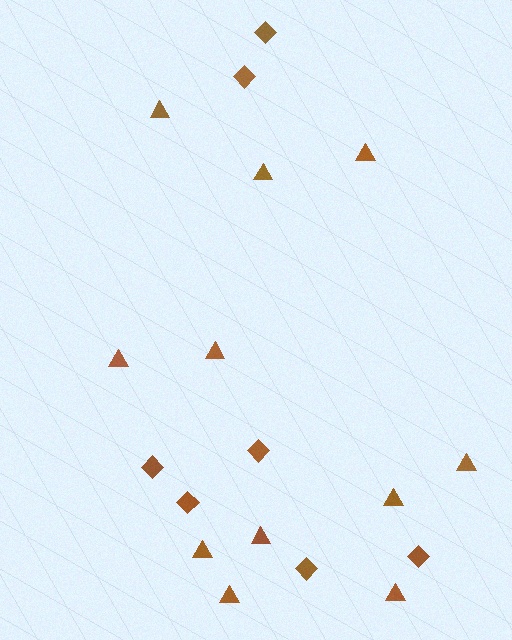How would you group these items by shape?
There are 2 groups: one group of triangles (11) and one group of diamonds (7).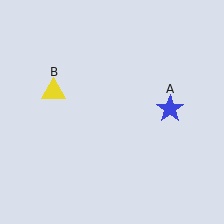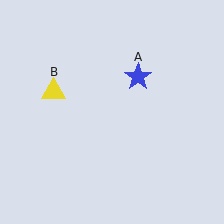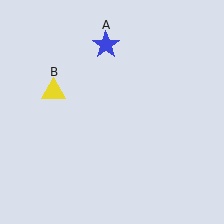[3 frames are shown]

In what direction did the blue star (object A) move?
The blue star (object A) moved up and to the left.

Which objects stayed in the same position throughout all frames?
Yellow triangle (object B) remained stationary.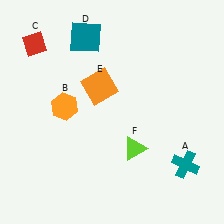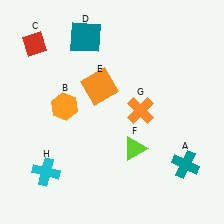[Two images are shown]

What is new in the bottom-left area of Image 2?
A cyan cross (H) was added in the bottom-left area of Image 2.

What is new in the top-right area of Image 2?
An orange cross (G) was added in the top-right area of Image 2.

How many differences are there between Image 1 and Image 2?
There are 2 differences between the two images.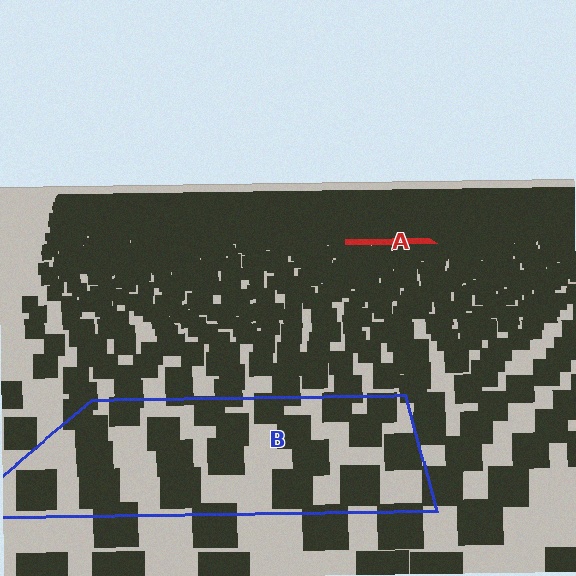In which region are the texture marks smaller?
The texture marks are smaller in region A, because it is farther away.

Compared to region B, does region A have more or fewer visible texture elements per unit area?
Region A has more texture elements per unit area — they are packed more densely because it is farther away.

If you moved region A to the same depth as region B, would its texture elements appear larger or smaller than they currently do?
They would appear larger. At a closer depth, the same texture elements are projected at a bigger on-screen size.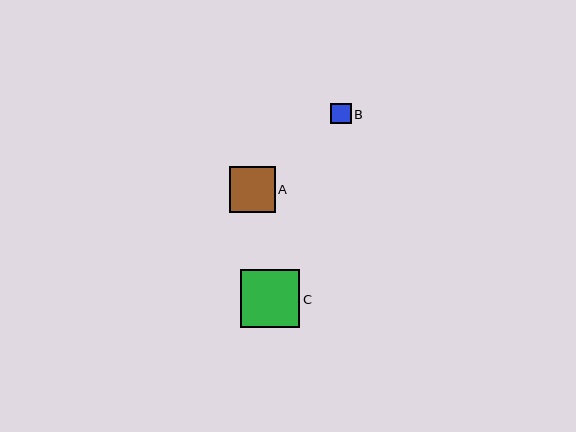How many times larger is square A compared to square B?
Square A is approximately 2.2 times the size of square B.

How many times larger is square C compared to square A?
Square C is approximately 1.3 times the size of square A.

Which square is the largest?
Square C is the largest with a size of approximately 59 pixels.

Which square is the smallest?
Square B is the smallest with a size of approximately 21 pixels.